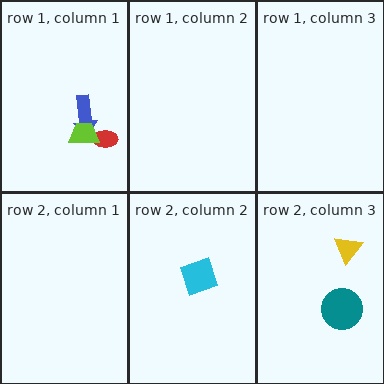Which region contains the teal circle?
The row 2, column 3 region.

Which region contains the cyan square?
The row 2, column 2 region.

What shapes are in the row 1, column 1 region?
The blue arrow, the red ellipse, the lime trapezoid.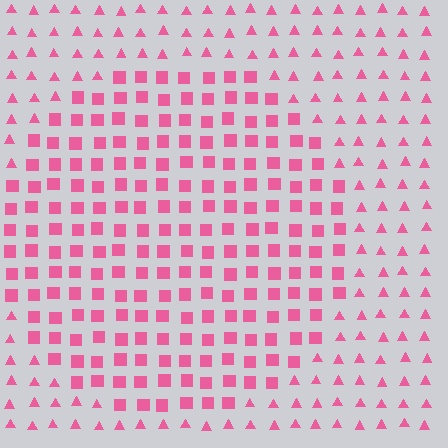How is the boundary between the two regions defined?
The boundary is defined by a change in element shape: squares inside vs. triangles outside. All elements share the same color and spacing.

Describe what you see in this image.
The image is filled with small pink elements arranged in a uniform grid. A circle-shaped region contains squares, while the surrounding area contains triangles. The boundary is defined purely by the change in element shape.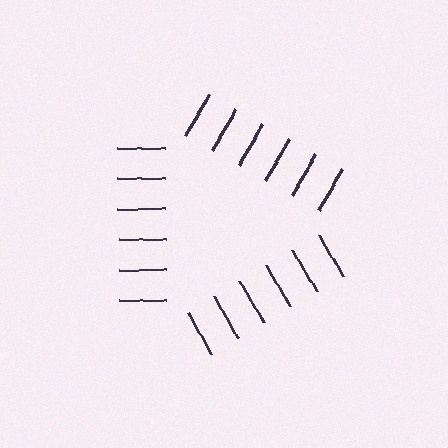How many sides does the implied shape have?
3 sides — the line-ends trace a triangle.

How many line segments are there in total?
18 — 6 along each of the 3 edges.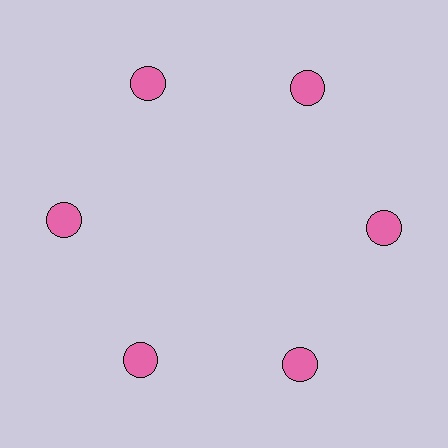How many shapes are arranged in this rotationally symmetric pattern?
There are 6 shapes, arranged in 6 groups of 1.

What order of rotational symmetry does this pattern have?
This pattern has 6-fold rotational symmetry.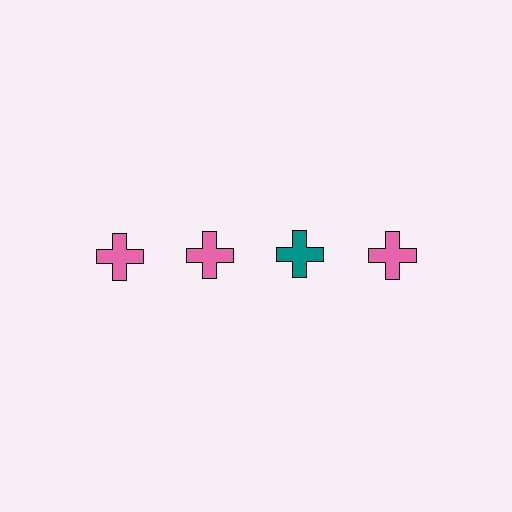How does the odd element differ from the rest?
It has a different color: teal instead of pink.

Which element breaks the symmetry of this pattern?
The teal cross in the top row, center column breaks the symmetry. All other shapes are pink crosses.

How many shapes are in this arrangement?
There are 4 shapes arranged in a grid pattern.